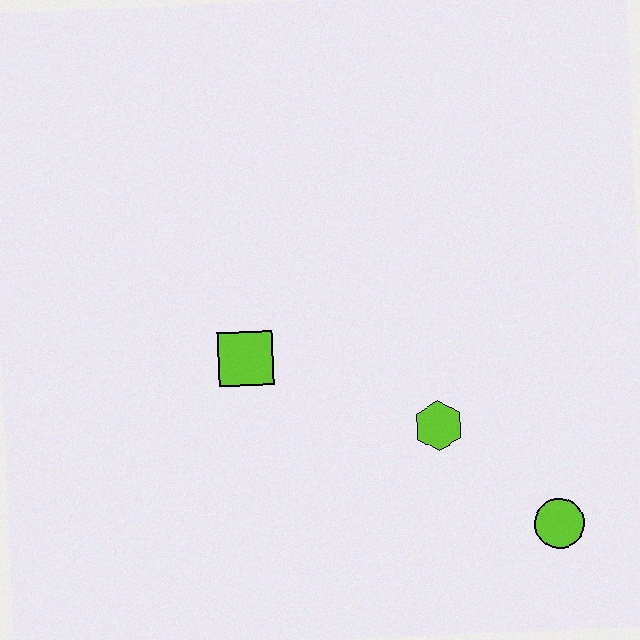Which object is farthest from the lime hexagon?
The lime square is farthest from the lime hexagon.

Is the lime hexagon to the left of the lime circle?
Yes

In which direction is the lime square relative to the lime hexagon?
The lime square is to the left of the lime hexagon.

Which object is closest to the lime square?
The lime hexagon is closest to the lime square.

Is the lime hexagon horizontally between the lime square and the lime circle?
Yes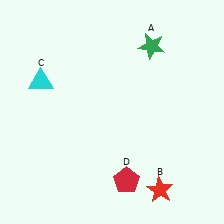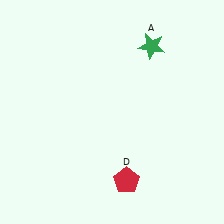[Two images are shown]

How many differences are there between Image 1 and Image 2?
There are 2 differences between the two images.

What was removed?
The cyan triangle (C), the red star (B) were removed in Image 2.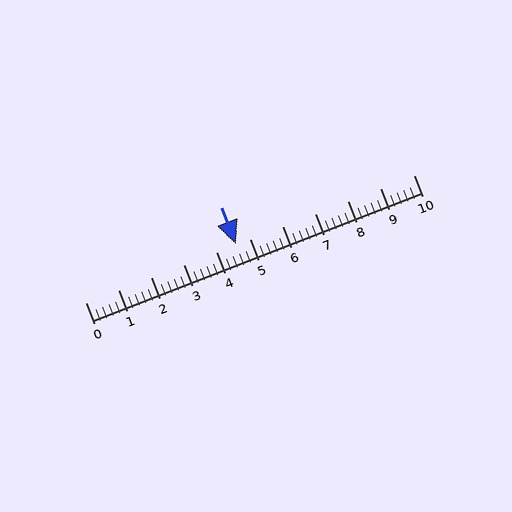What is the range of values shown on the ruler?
The ruler shows values from 0 to 10.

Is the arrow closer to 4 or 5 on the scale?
The arrow is closer to 5.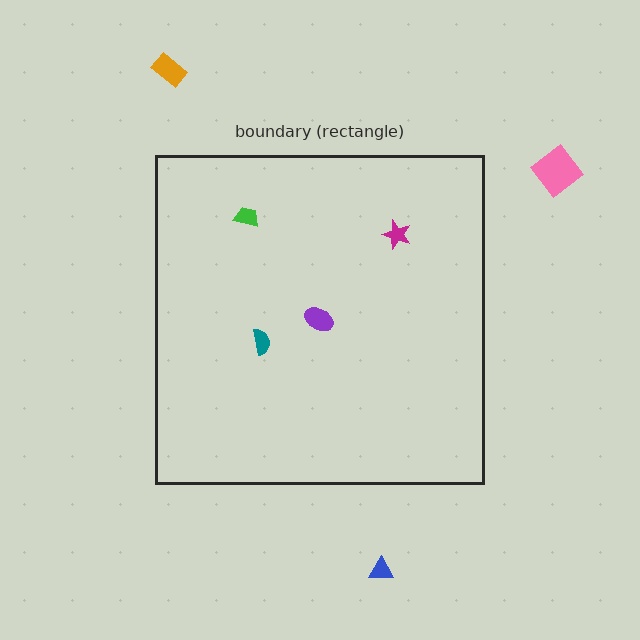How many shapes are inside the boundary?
4 inside, 3 outside.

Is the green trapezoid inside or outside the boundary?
Inside.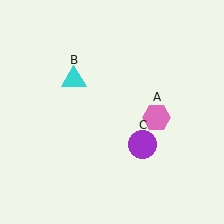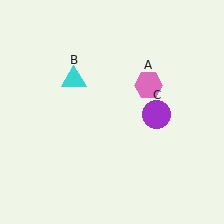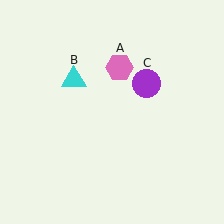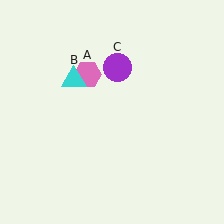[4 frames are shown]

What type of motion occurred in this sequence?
The pink hexagon (object A), purple circle (object C) rotated counterclockwise around the center of the scene.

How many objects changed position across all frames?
2 objects changed position: pink hexagon (object A), purple circle (object C).